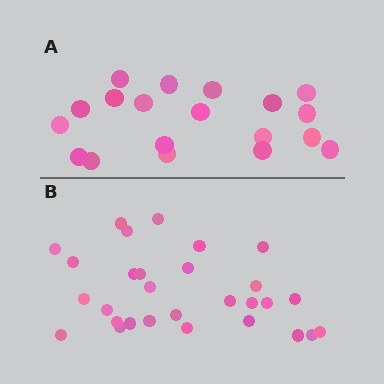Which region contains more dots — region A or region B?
Region B (the bottom region) has more dots.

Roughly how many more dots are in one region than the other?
Region B has roughly 10 or so more dots than region A.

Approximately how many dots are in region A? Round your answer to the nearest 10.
About 20 dots. (The exact count is 19, which rounds to 20.)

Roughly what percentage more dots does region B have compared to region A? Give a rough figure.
About 55% more.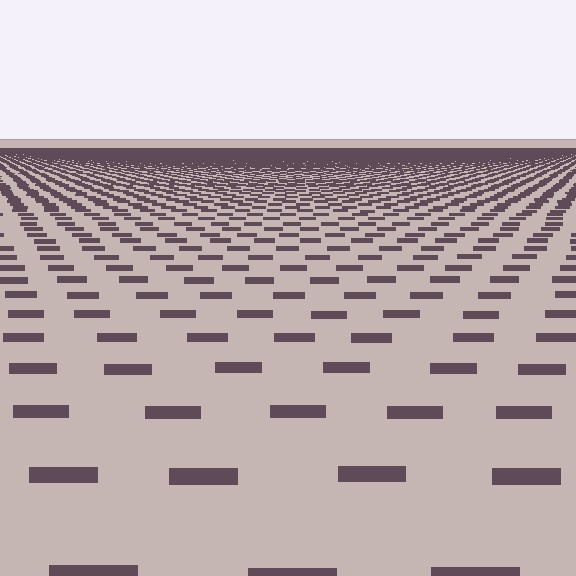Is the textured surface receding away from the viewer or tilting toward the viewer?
The surface is receding away from the viewer. Texture elements get smaller and denser toward the top.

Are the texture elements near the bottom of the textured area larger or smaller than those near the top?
Larger. Near the bottom, elements are closer to the viewer and appear at a bigger on-screen size.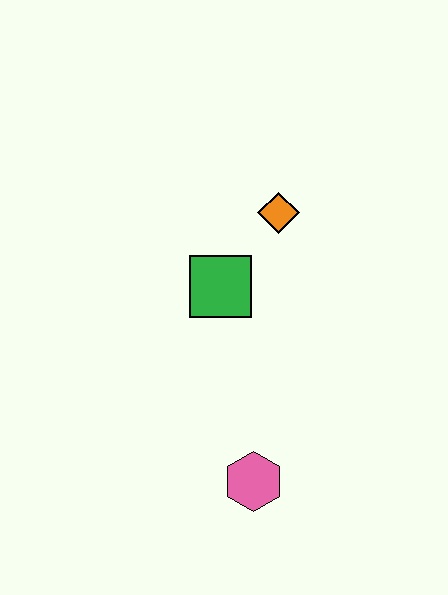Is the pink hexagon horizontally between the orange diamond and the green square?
Yes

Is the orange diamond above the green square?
Yes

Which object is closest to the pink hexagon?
The green square is closest to the pink hexagon.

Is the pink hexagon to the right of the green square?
Yes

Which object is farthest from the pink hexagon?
The orange diamond is farthest from the pink hexagon.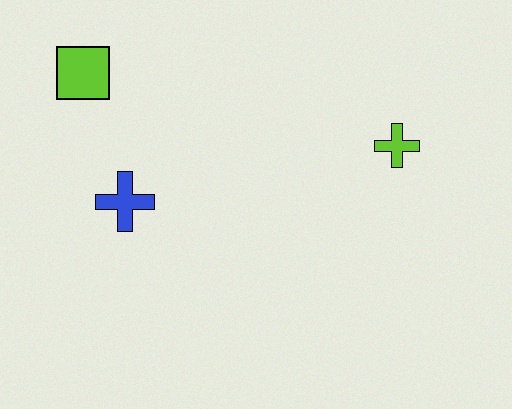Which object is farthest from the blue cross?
The lime cross is farthest from the blue cross.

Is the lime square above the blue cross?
Yes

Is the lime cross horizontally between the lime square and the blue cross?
No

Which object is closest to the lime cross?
The blue cross is closest to the lime cross.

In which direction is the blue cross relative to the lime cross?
The blue cross is to the left of the lime cross.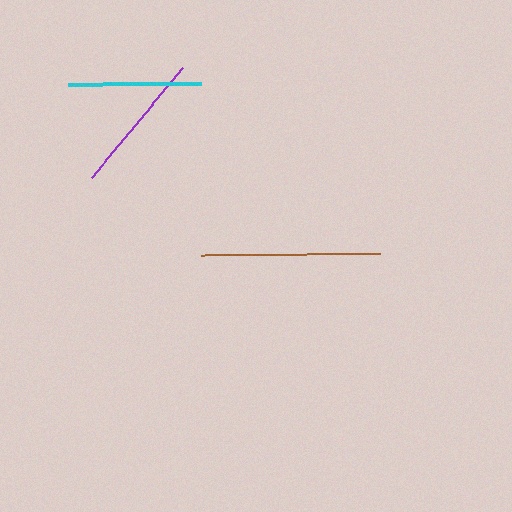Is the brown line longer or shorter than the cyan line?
The brown line is longer than the cyan line.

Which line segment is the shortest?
The cyan line is the shortest at approximately 133 pixels.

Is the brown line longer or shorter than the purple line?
The brown line is longer than the purple line.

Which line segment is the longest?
The brown line is the longest at approximately 179 pixels.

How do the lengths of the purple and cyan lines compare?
The purple and cyan lines are approximately the same length.